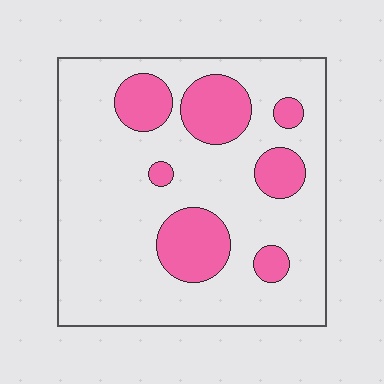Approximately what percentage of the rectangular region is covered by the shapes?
Approximately 20%.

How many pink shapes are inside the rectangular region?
7.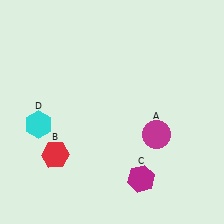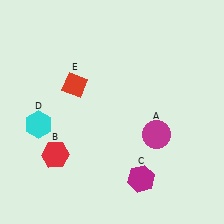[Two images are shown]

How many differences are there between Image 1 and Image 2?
There is 1 difference between the two images.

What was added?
A red diamond (E) was added in Image 2.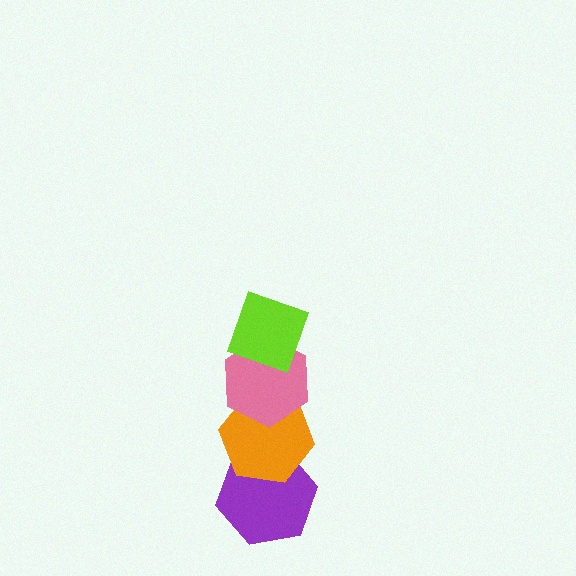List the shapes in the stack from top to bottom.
From top to bottom: the lime diamond, the pink hexagon, the orange hexagon, the purple hexagon.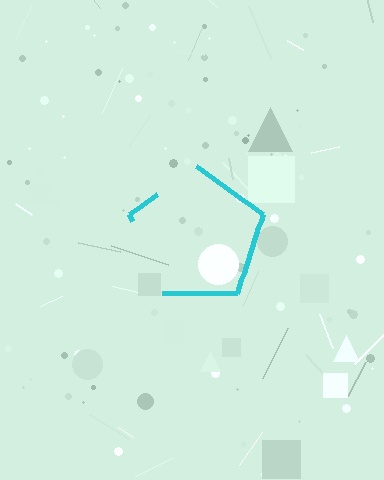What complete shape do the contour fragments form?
The contour fragments form a pentagon.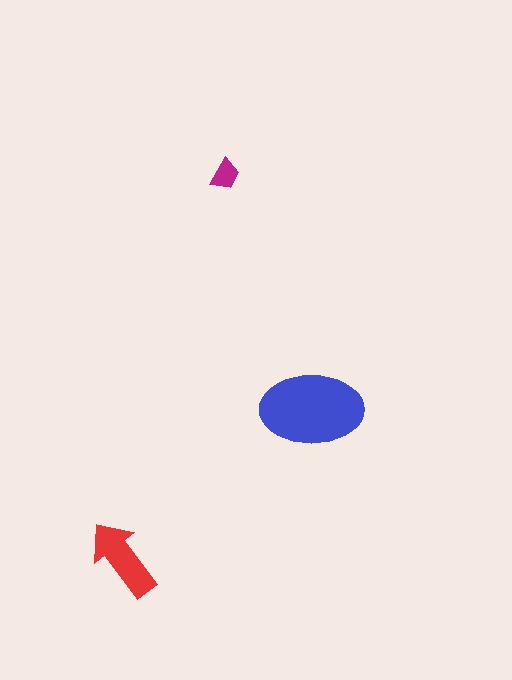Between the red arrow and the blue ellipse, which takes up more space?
The blue ellipse.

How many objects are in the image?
There are 3 objects in the image.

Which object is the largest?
The blue ellipse.